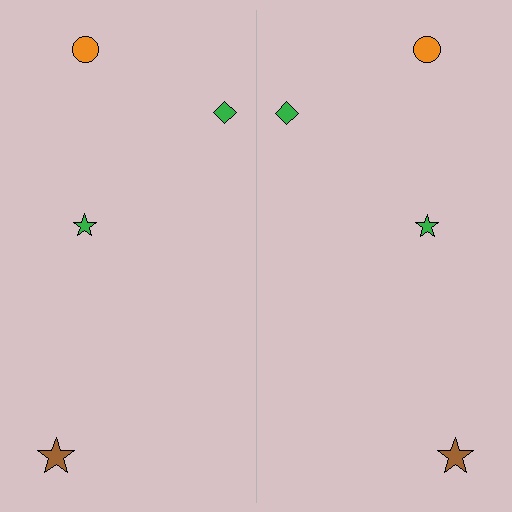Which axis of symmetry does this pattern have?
The pattern has a vertical axis of symmetry running through the center of the image.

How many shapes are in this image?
There are 8 shapes in this image.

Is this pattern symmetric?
Yes, this pattern has bilateral (reflection) symmetry.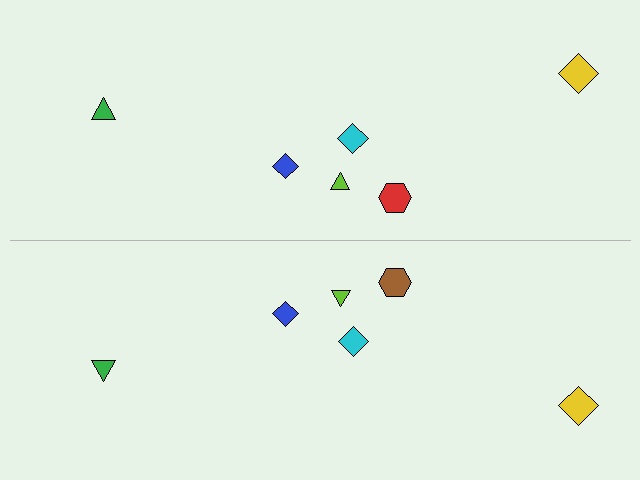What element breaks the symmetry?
The brown hexagon on the bottom side breaks the symmetry — its mirror counterpart is red.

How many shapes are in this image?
There are 12 shapes in this image.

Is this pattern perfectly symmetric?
No, the pattern is not perfectly symmetric. The brown hexagon on the bottom side breaks the symmetry — its mirror counterpart is red.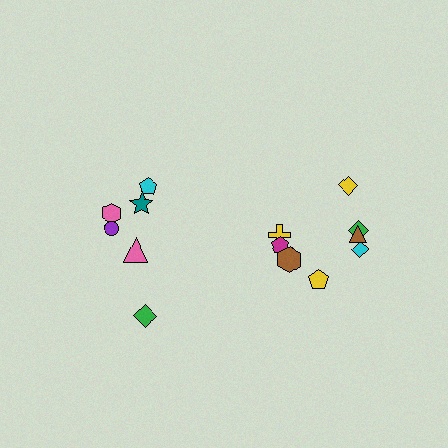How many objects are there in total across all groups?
There are 14 objects.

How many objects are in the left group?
There are 6 objects.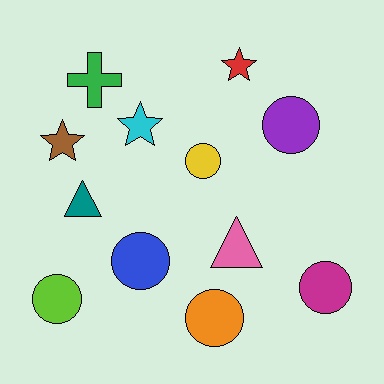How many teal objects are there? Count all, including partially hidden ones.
There is 1 teal object.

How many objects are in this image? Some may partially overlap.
There are 12 objects.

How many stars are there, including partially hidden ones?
There are 3 stars.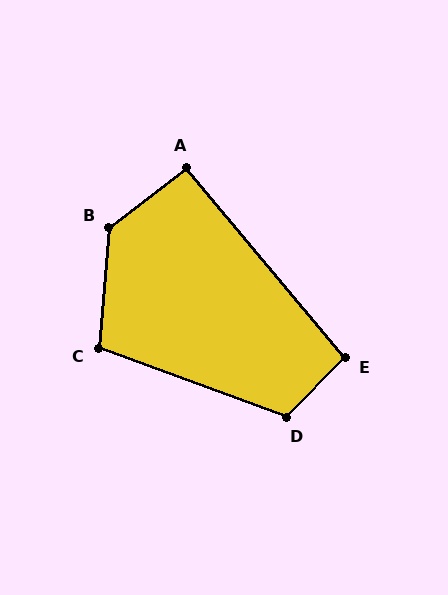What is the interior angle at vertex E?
Approximately 96 degrees (obtuse).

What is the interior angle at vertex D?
Approximately 114 degrees (obtuse).